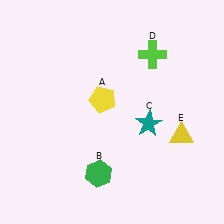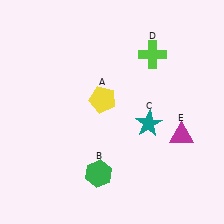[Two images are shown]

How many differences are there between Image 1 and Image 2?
There is 1 difference between the two images.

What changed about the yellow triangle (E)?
In Image 1, E is yellow. In Image 2, it changed to magenta.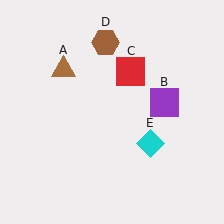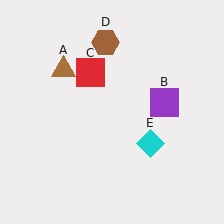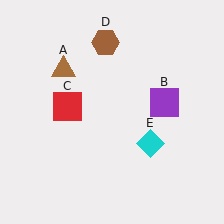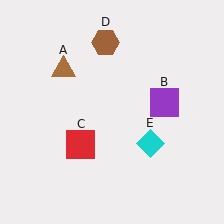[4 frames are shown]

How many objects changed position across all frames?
1 object changed position: red square (object C).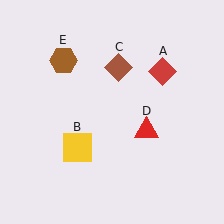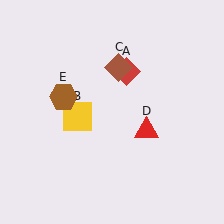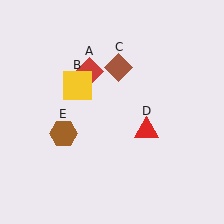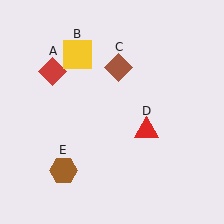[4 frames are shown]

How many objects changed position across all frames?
3 objects changed position: red diamond (object A), yellow square (object B), brown hexagon (object E).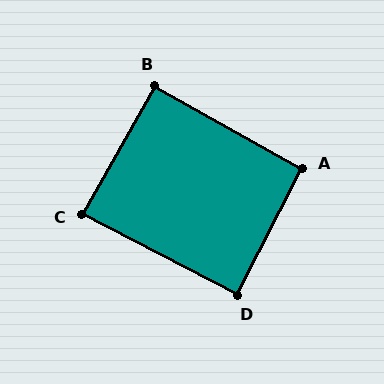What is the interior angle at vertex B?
Approximately 90 degrees (approximately right).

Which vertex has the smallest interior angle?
C, at approximately 88 degrees.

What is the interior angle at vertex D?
Approximately 90 degrees (approximately right).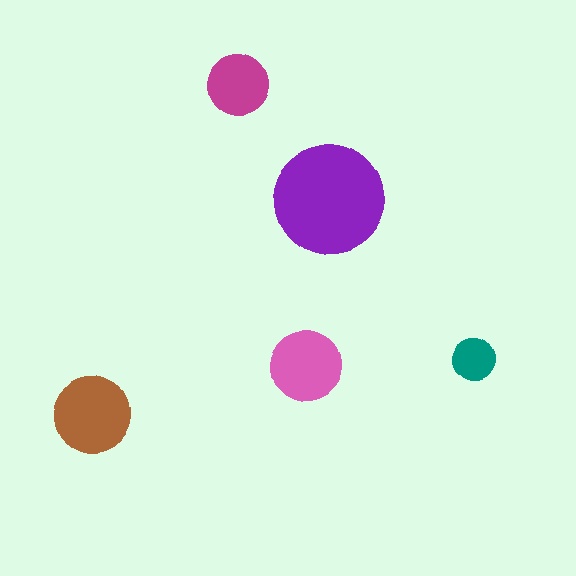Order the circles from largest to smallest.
the purple one, the brown one, the pink one, the magenta one, the teal one.